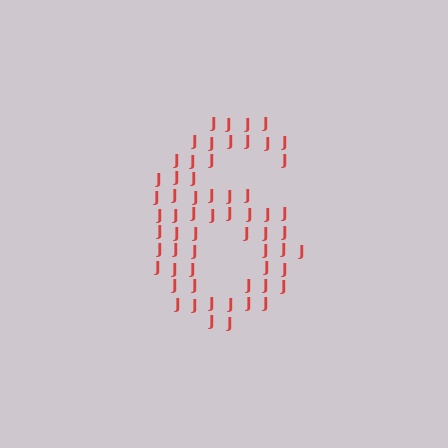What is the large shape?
The large shape is the digit 6.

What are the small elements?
The small elements are letter J's.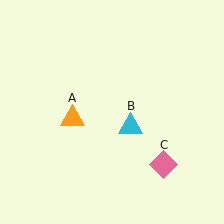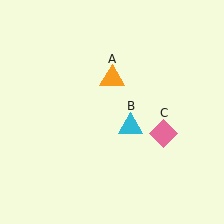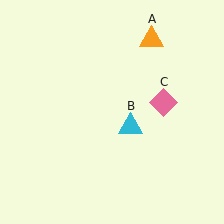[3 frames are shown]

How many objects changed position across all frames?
2 objects changed position: orange triangle (object A), pink diamond (object C).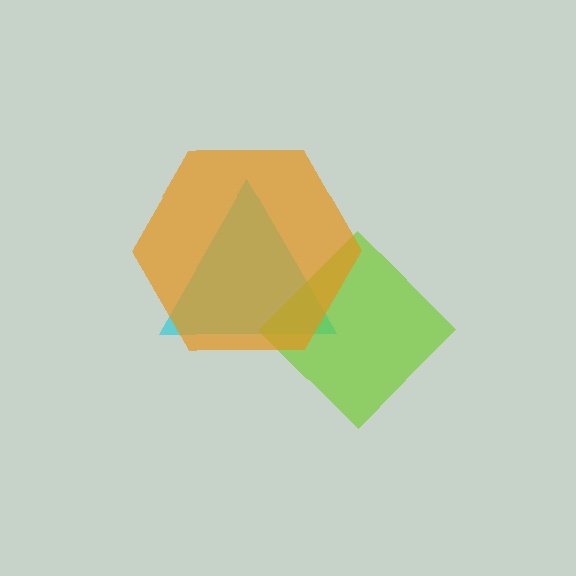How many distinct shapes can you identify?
There are 3 distinct shapes: a cyan triangle, a lime diamond, an orange hexagon.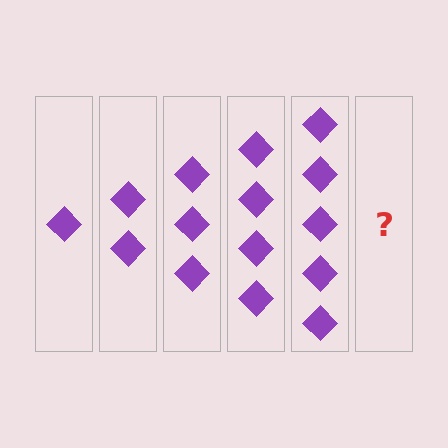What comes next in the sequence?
The next element should be 6 diamonds.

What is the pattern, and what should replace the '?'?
The pattern is that each step adds one more diamond. The '?' should be 6 diamonds.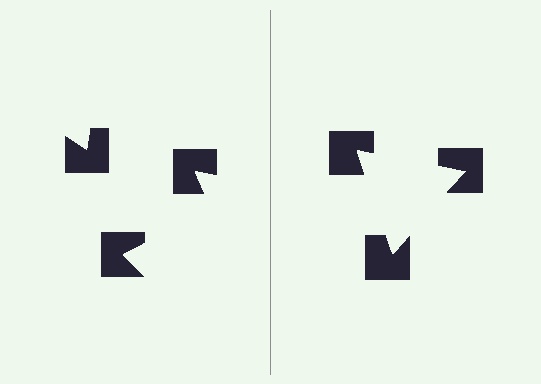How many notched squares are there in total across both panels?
6 — 3 on each side.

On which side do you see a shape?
An illusory triangle appears on the right side. On the left side the wedge cuts are rotated, so no coherent shape forms.